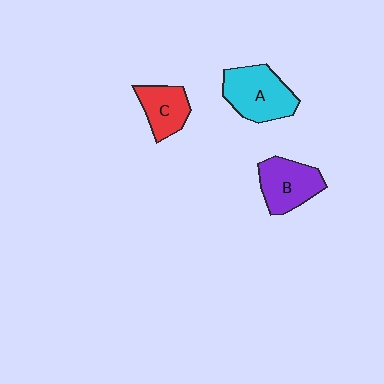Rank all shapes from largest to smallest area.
From largest to smallest: A (cyan), B (purple), C (red).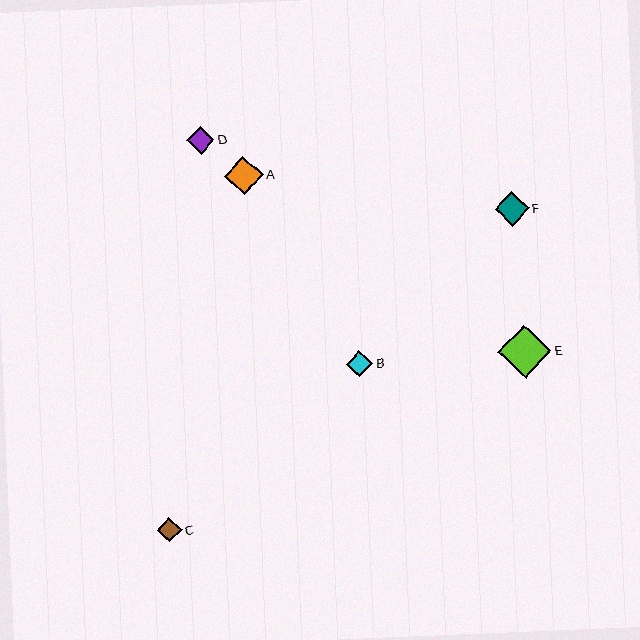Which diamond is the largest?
Diamond E is the largest with a size of approximately 53 pixels.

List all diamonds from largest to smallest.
From largest to smallest: E, A, F, D, B, C.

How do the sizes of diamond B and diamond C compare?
Diamond B and diamond C are approximately the same size.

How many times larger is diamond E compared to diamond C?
Diamond E is approximately 2.2 times the size of diamond C.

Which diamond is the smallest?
Diamond C is the smallest with a size of approximately 24 pixels.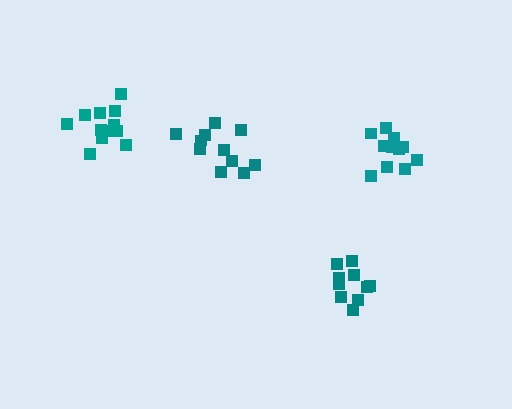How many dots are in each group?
Group 1: 10 dots, Group 2: 11 dots, Group 3: 11 dots, Group 4: 12 dots (44 total).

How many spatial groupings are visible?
There are 4 spatial groupings.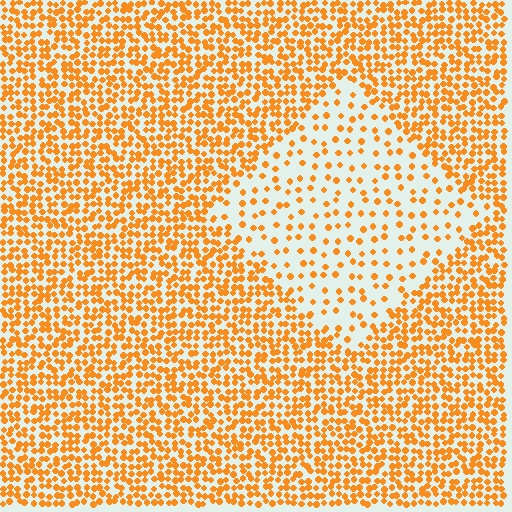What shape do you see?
I see a diamond.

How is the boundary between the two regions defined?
The boundary is defined by a change in element density (approximately 2.7x ratio). All elements are the same color, size, and shape.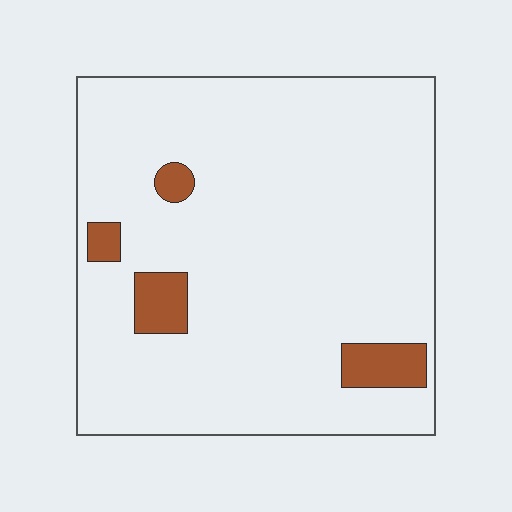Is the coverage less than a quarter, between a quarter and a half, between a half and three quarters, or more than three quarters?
Less than a quarter.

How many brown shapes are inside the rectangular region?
4.